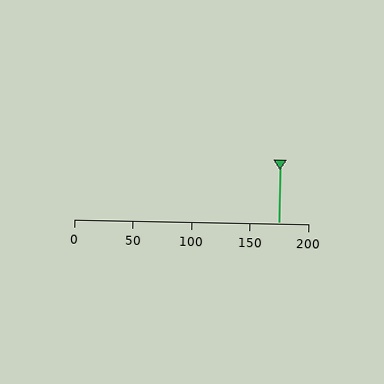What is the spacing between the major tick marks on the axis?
The major ticks are spaced 50 apart.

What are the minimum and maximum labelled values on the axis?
The axis runs from 0 to 200.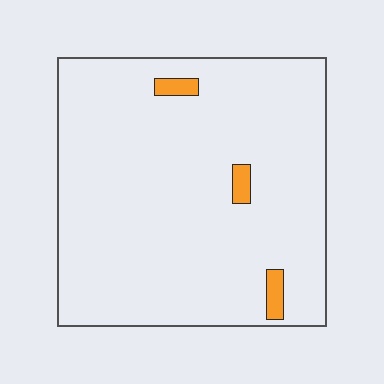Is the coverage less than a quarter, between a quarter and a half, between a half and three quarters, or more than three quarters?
Less than a quarter.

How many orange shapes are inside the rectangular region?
3.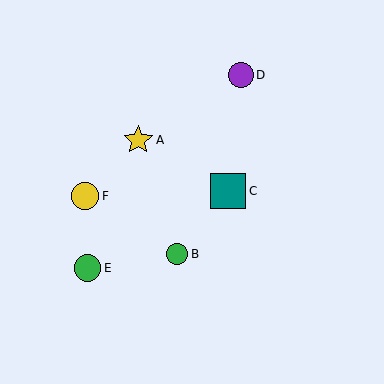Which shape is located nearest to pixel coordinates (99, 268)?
The green circle (labeled E) at (88, 268) is nearest to that location.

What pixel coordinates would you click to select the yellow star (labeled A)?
Click at (138, 140) to select the yellow star A.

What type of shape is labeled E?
Shape E is a green circle.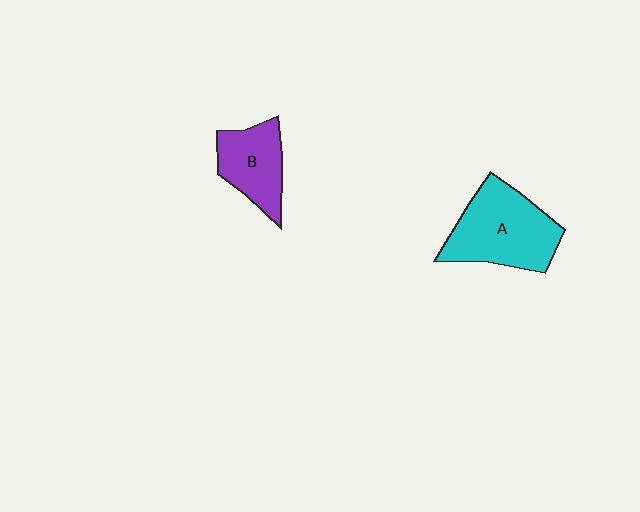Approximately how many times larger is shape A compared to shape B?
Approximately 1.6 times.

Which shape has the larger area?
Shape A (cyan).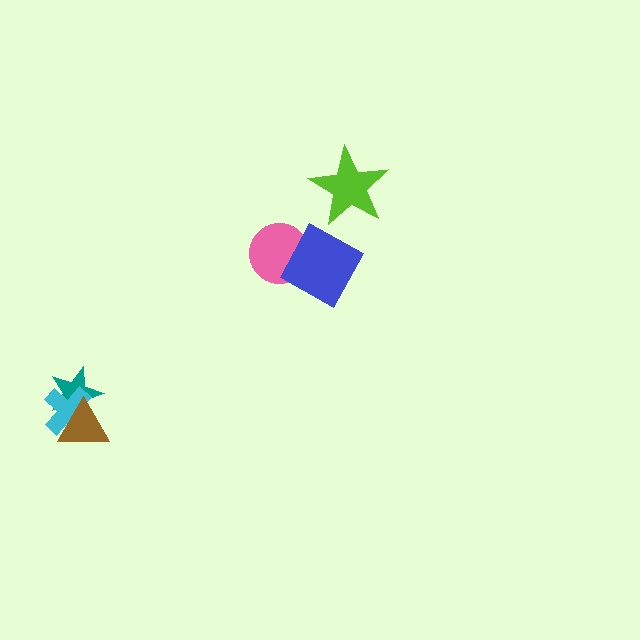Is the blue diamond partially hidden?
No, no other shape covers it.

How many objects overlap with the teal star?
2 objects overlap with the teal star.